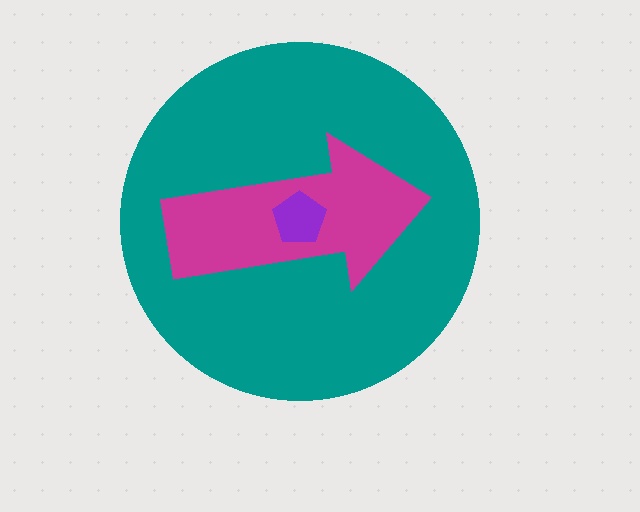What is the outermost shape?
The teal circle.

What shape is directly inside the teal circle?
The magenta arrow.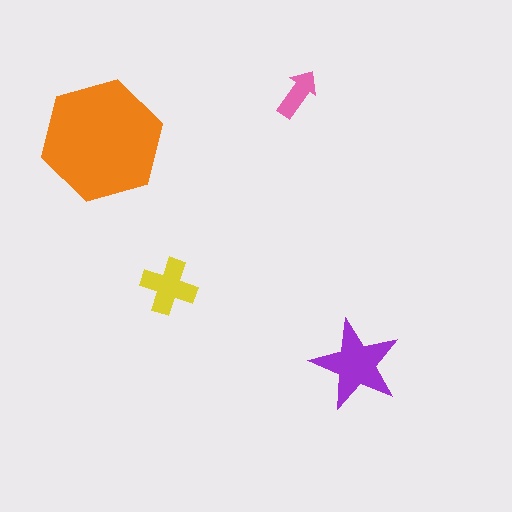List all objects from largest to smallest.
The orange hexagon, the purple star, the yellow cross, the pink arrow.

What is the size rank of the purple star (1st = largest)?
2nd.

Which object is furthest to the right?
The purple star is rightmost.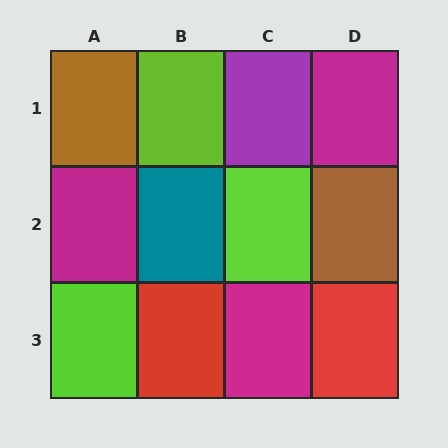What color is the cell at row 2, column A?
Magenta.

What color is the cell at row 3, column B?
Red.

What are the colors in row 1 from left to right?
Brown, lime, purple, magenta.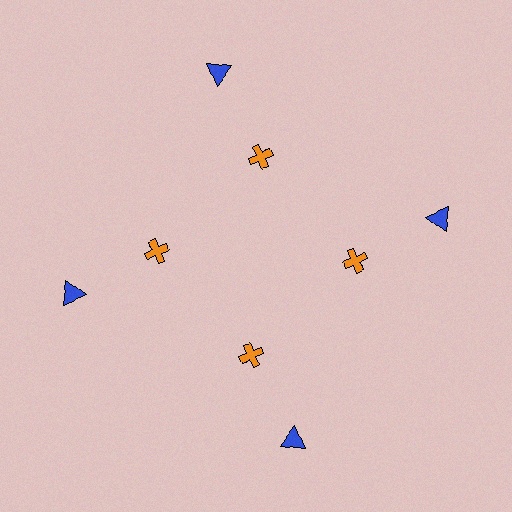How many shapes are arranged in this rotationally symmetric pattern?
There are 8 shapes, arranged in 4 groups of 2.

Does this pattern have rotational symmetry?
Yes, this pattern has 4-fold rotational symmetry. It looks the same after rotating 90 degrees around the center.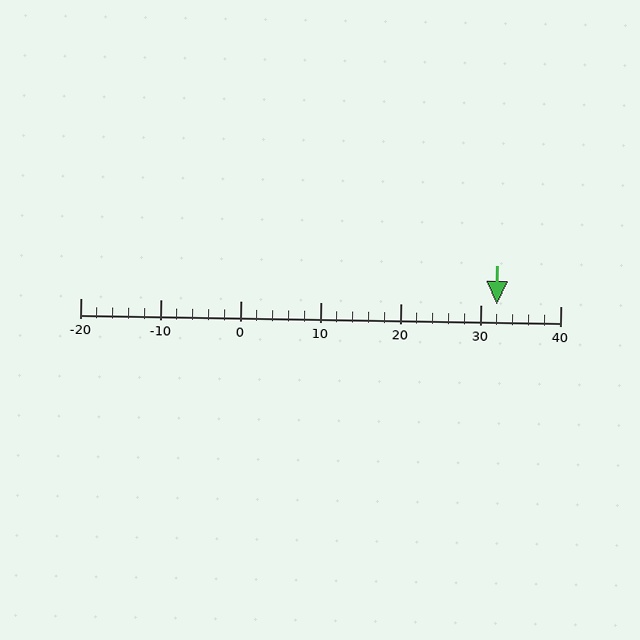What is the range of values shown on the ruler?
The ruler shows values from -20 to 40.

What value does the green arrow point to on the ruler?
The green arrow points to approximately 32.